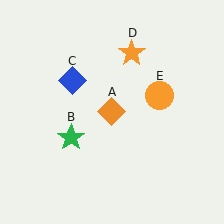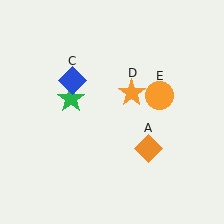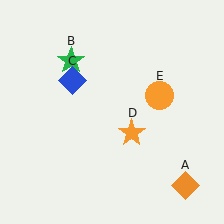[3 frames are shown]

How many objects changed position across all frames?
3 objects changed position: orange diamond (object A), green star (object B), orange star (object D).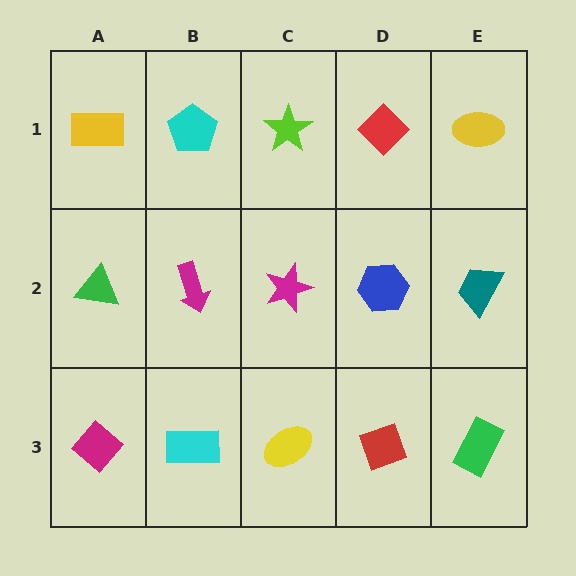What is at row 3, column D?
A red diamond.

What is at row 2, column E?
A teal trapezoid.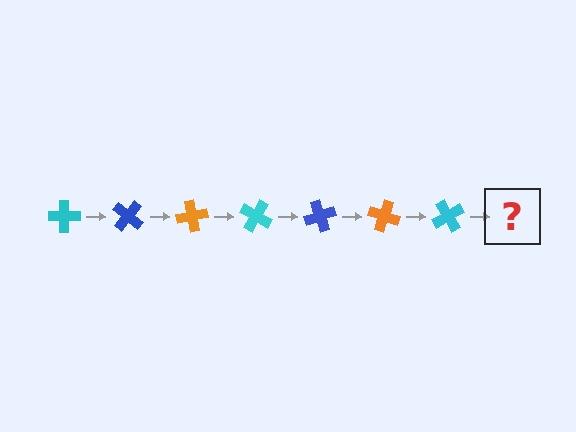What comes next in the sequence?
The next element should be a blue cross, rotated 280 degrees from the start.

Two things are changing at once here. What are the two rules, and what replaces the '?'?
The two rules are that it rotates 40 degrees each step and the color cycles through cyan, blue, and orange. The '?' should be a blue cross, rotated 280 degrees from the start.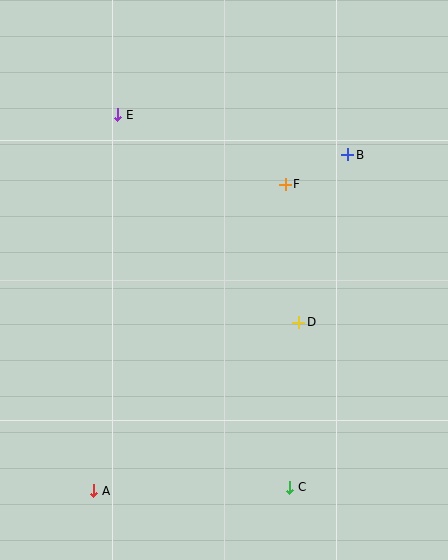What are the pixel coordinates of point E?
Point E is at (118, 115).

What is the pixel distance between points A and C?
The distance between A and C is 196 pixels.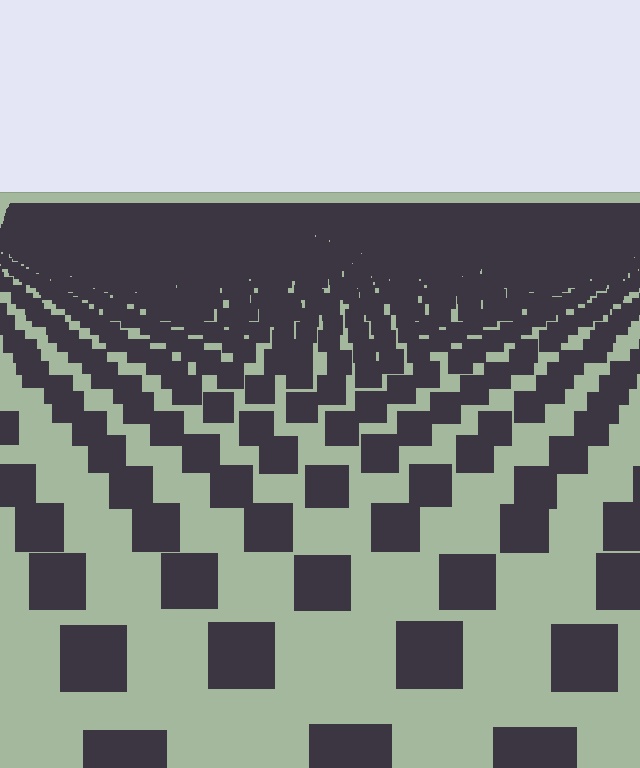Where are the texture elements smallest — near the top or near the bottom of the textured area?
Near the top.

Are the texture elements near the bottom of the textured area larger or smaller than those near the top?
Larger. Near the bottom, elements are closer to the viewer and appear at a bigger on-screen size.